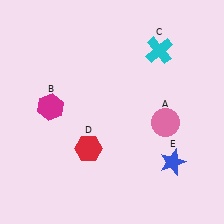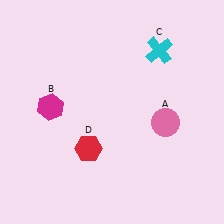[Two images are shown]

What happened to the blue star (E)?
The blue star (E) was removed in Image 2. It was in the bottom-right area of Image 1.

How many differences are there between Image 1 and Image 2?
There is 1 difference between the two images.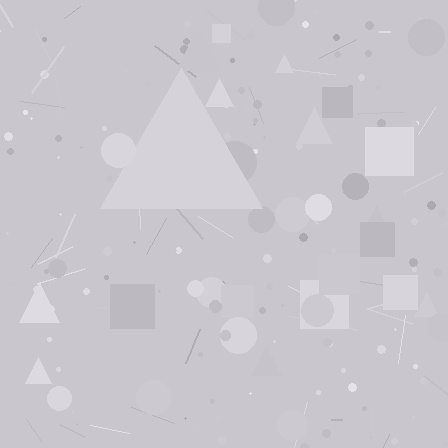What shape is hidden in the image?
A triangle is hidden in the image.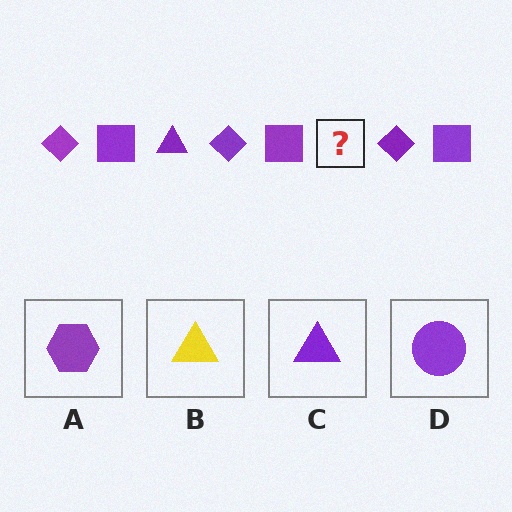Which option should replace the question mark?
Option C.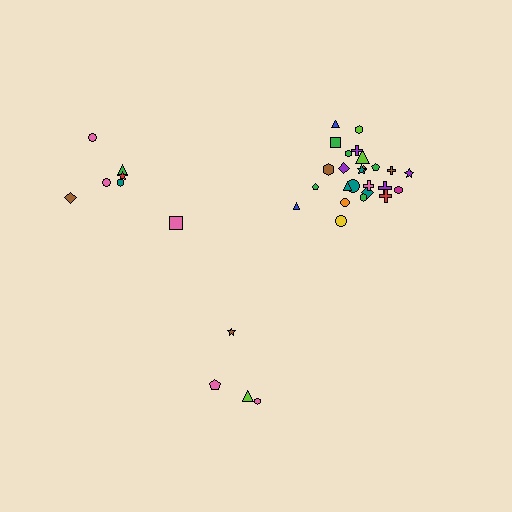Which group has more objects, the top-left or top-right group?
The top-right group.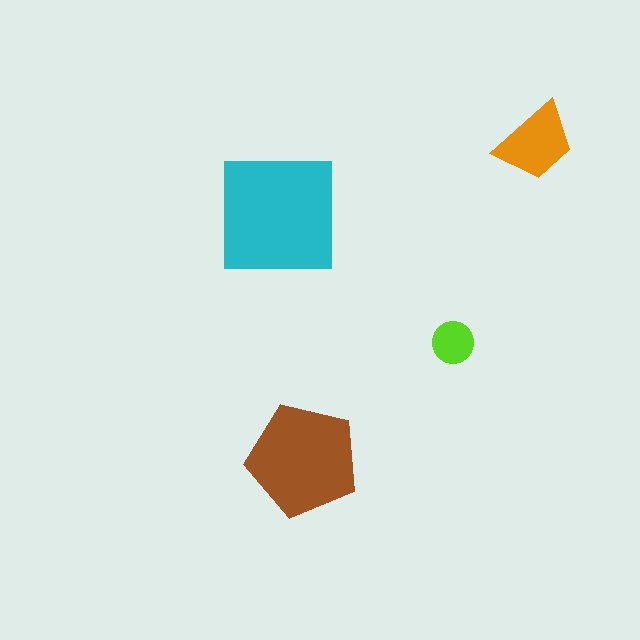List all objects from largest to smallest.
The cyan square, the brown pentagon, the orange trapezoid, the lime circle.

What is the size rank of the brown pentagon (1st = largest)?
2nd.